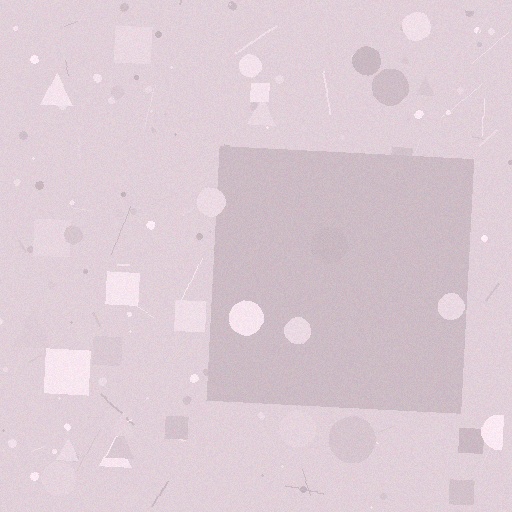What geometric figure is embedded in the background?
A square is embedded in the background.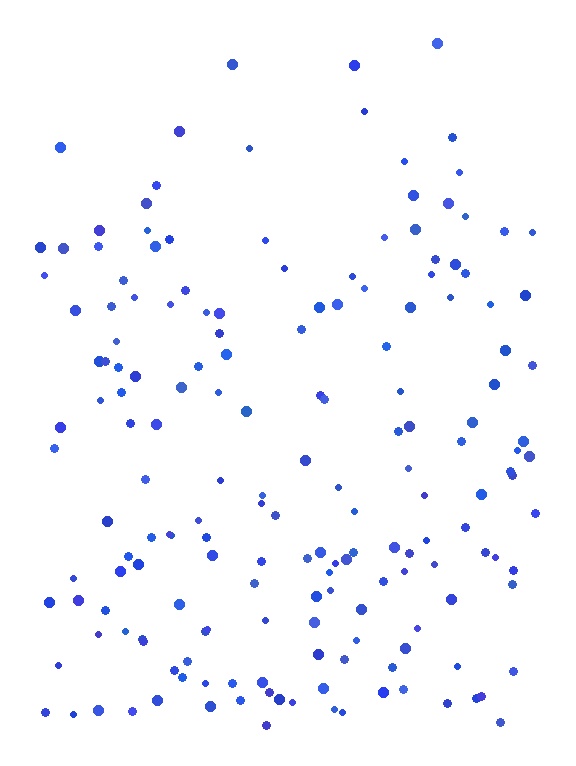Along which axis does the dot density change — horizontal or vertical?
Vertical.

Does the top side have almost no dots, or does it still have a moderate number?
Still a moderate number, just noticeably fewer than the bottom.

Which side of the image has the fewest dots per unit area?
The top.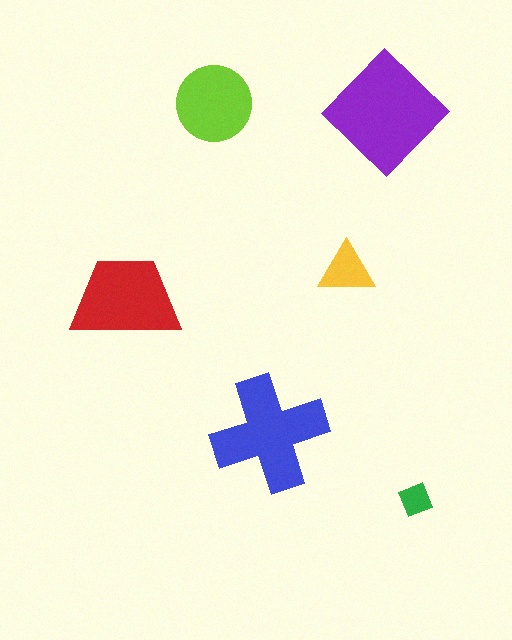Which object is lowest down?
The green diamond is bottommost.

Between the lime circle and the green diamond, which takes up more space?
The lime circle.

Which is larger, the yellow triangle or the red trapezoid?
The red trapezoid.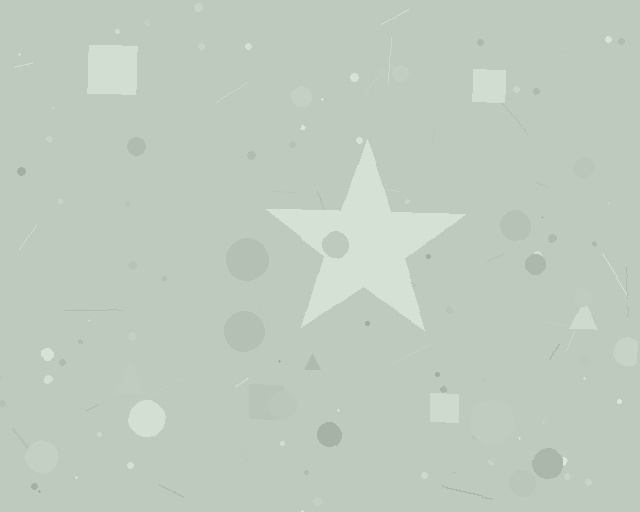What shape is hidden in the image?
A star is hidden in the image.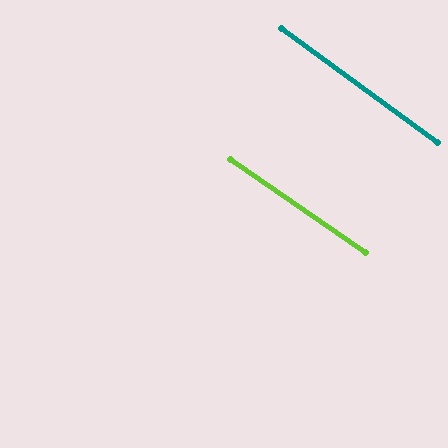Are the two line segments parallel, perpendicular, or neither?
Parallel — their directions differ by only 1.7°.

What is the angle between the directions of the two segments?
Approximately 2 degrees.